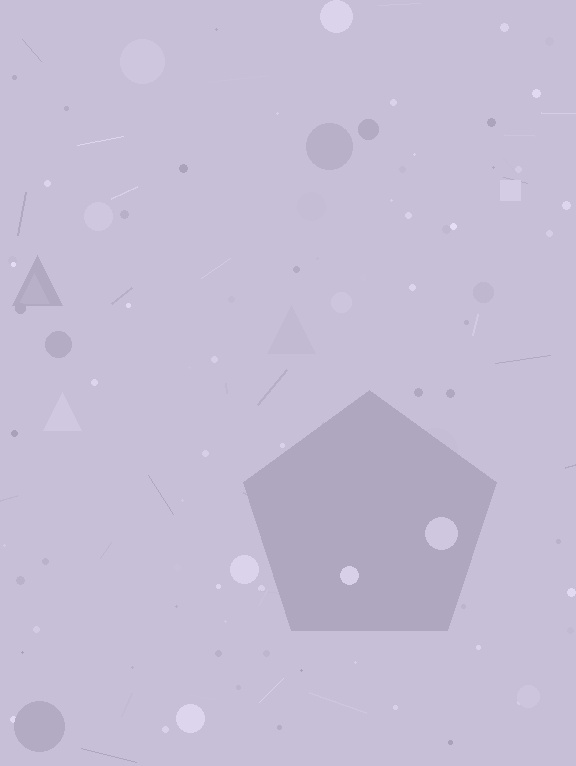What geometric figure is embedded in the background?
A pentagon is embedded in the background.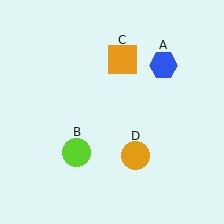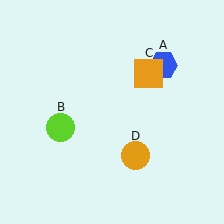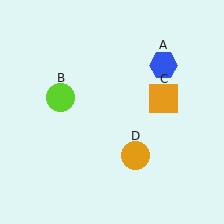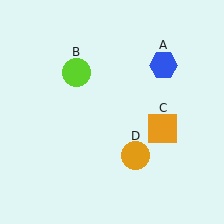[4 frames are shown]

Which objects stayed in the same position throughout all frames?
Blue hexagon (object A) and orange circle (object D) remained stationary.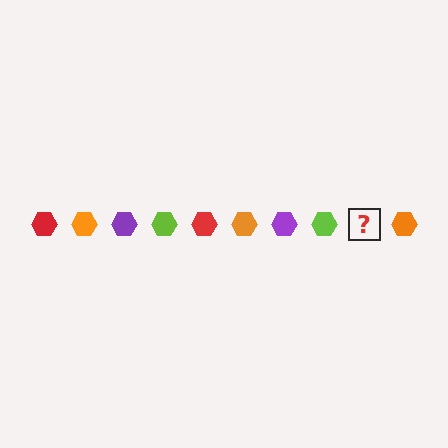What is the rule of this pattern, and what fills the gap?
The rule is that the pattern cycles through red, orange, purple, lime hexagons. The gap should be filled with a red hexagon.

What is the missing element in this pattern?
The missing element is a red hexagon.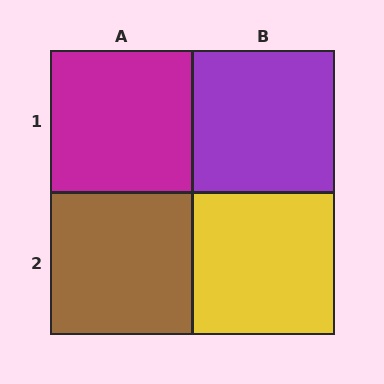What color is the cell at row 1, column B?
Purple.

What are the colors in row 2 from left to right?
Brown, yellow.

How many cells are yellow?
1 cell is yellow.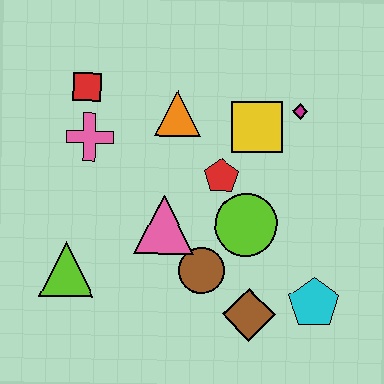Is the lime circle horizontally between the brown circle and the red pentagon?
No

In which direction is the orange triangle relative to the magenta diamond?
The orange triangle is to the left of the magenta diamond.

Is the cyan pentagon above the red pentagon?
No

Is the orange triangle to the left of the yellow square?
Yes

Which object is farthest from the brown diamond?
The red square is farthest from the brown diamond.